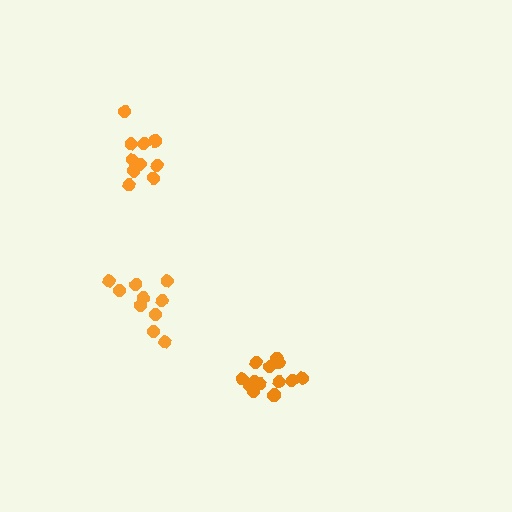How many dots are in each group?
Group 1: 10 dots, Group 2: 14 dots, Group 3: 10 dots (34 total).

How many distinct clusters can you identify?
There are 3 distinct clusters.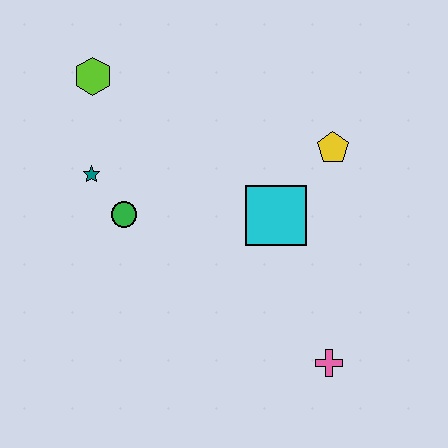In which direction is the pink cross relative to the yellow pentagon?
The pink cross is below the yellow pentagon.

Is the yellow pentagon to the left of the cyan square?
No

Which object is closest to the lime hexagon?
The teal star is closest to the lime hexagon.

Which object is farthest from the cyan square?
The lime hexagon is farthest from the cyan square.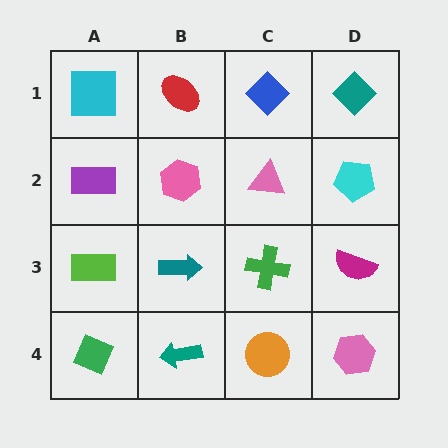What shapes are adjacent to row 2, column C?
A blue diamond (row 1, column C), a green cross (row 3, column C), a pink hexagon (row 2, column B), a cyan pentagon (row 2, column D).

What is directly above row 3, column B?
A pink hexagon.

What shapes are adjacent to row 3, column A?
A purple rectangle (row 2, column A), a green diamond (row 4, column A), a teal arrow (row 3, column B).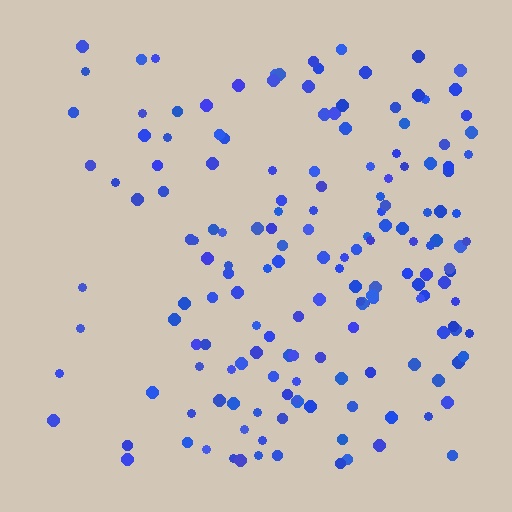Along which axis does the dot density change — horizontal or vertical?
Horizontal.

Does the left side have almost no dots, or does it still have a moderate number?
Still a moderate number, just noticeably fewer than the right.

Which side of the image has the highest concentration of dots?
The right.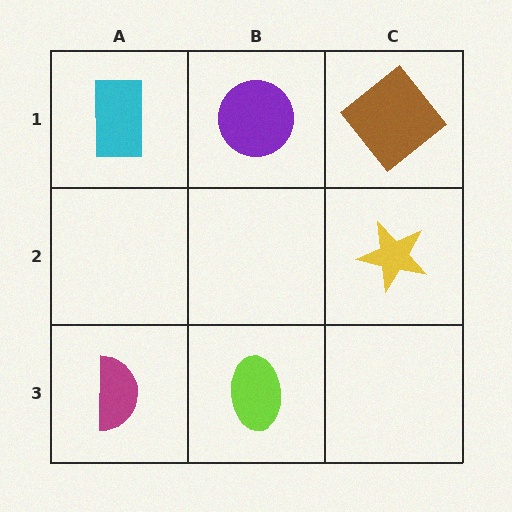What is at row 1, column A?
A cyan rectangle.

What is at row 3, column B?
A lime ellipse.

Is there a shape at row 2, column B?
No, that cell is empty.